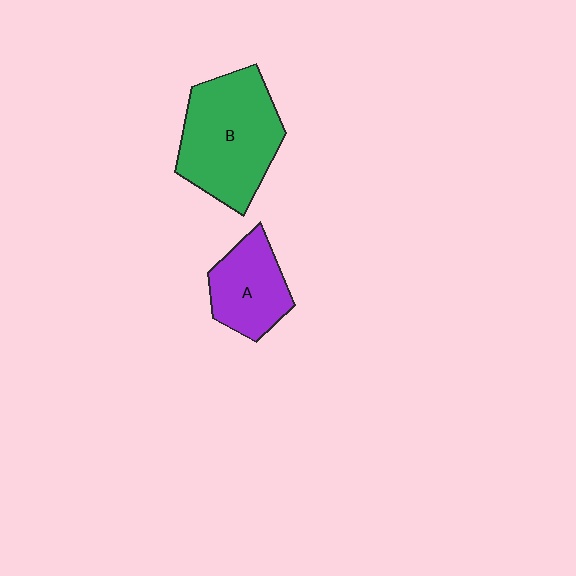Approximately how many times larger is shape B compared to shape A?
Approximately 1.7 times.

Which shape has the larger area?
Shape B (green).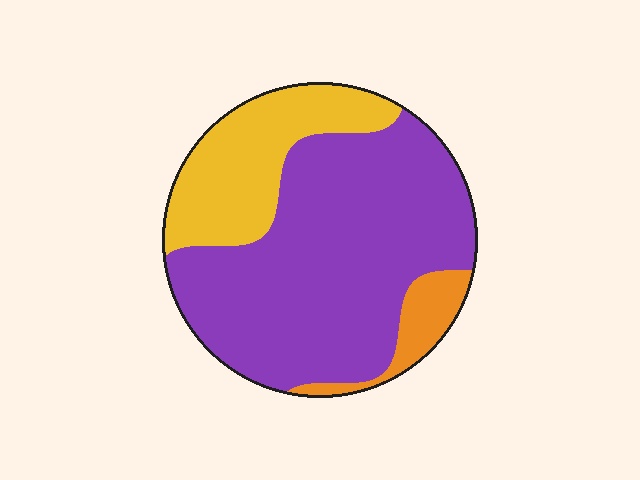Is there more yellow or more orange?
Yellow.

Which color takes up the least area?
Orange, at roughly 10%.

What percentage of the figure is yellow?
Yellow takes up between a sixth and a third of the figure.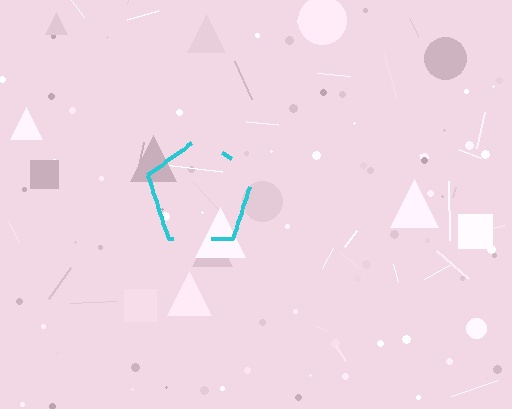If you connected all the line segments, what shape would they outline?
They would outline a pentagon.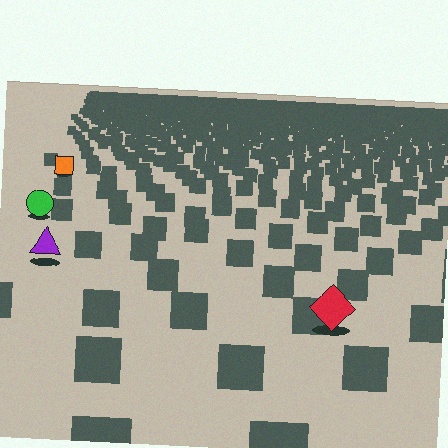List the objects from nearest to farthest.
From nearest to farthest: the red diamond, the purple triangle, the green circle, the orange square.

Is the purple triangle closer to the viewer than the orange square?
Yes. The purple triangle is closer — you can tell from the texture gradient: the ground texture is coarser near it.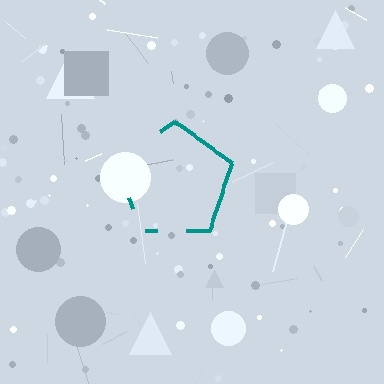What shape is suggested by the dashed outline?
The dashed outline suggests a pentagon.